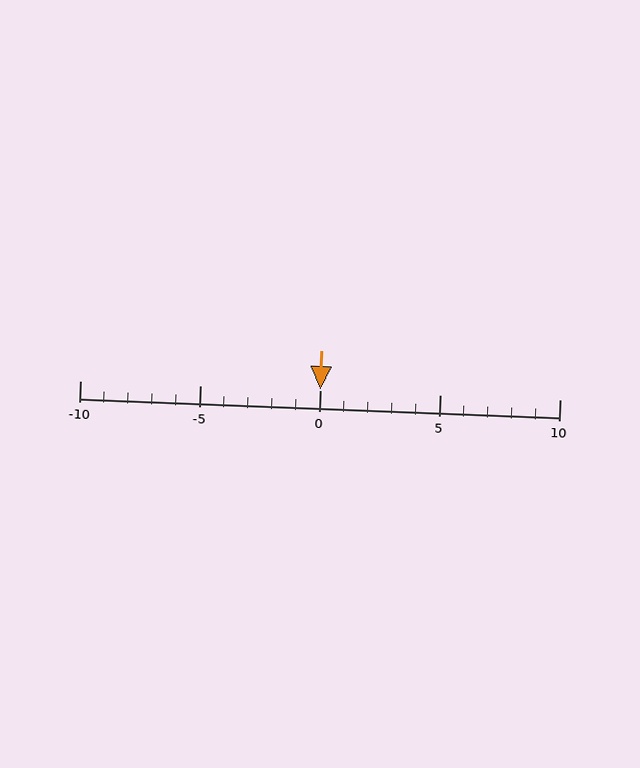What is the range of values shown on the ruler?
The ruler shows values from -10 to 10.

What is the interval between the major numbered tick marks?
The major tick marks are spaced 5 units apart.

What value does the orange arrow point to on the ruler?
The orange arrow points to approximately 0.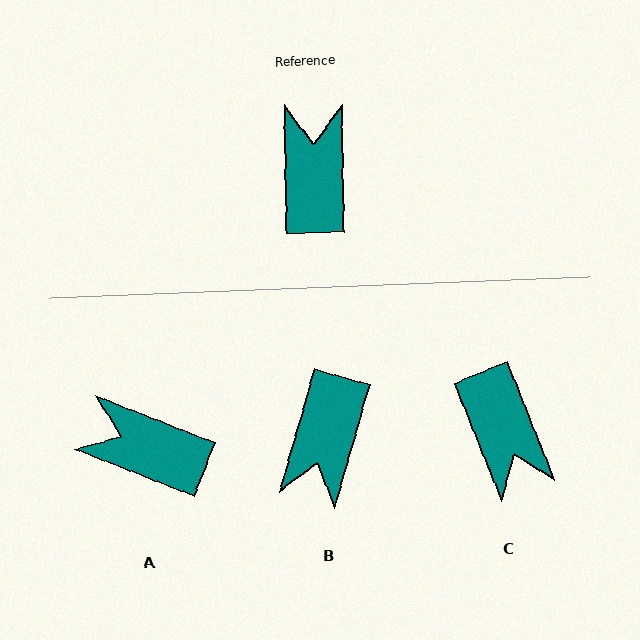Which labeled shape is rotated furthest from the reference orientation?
B, about 163 degrees away.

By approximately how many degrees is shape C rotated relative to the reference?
Approximately 159 degrees clockwise.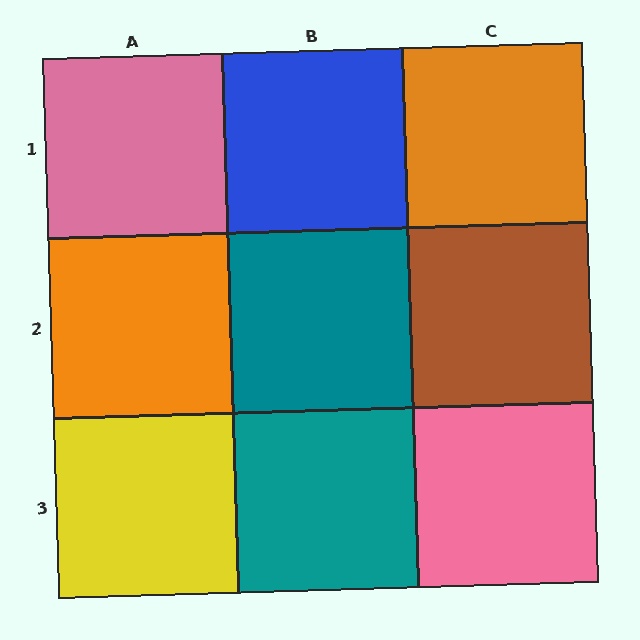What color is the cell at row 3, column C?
Pink.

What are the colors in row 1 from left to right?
Pink, blue, orange.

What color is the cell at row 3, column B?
Teal.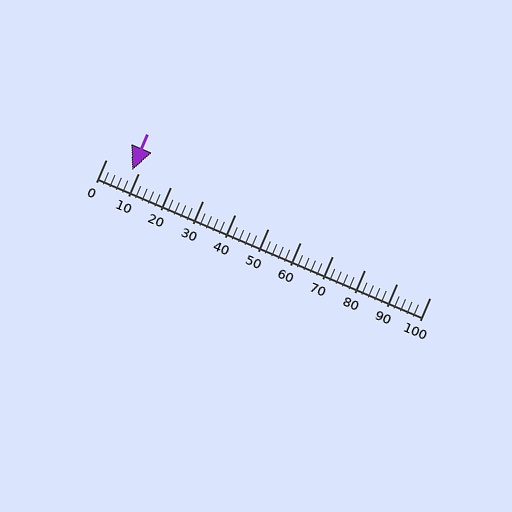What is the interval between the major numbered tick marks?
The major tick marks are spaced 10 units apart.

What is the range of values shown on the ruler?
The ruler shows values from 0 to 100.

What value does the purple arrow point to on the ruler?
The purple arrow points to approximately 8.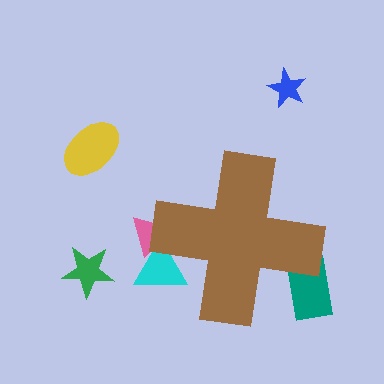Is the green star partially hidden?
No, the green star is fully visible.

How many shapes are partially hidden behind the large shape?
3 shapes are partially hidden.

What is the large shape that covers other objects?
A brown cross.